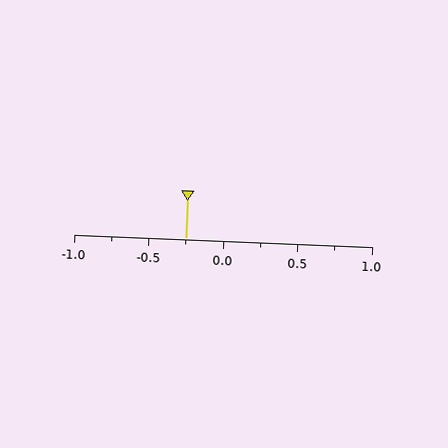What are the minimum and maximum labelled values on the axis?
The axis runs from -1.0 to 1.0.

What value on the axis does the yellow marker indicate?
The marker indicates approximately -0.25.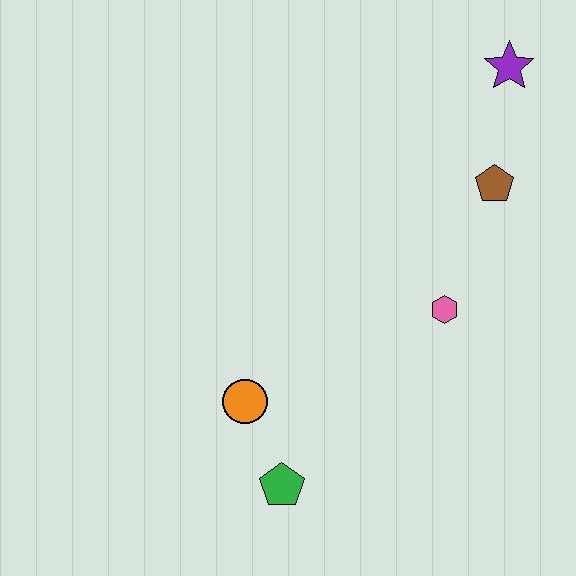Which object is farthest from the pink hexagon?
The purple star is farthest from the pink hexagon.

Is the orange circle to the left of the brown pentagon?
Yes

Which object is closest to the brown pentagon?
The purple star is closest to the brown pentagon.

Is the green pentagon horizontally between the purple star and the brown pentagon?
No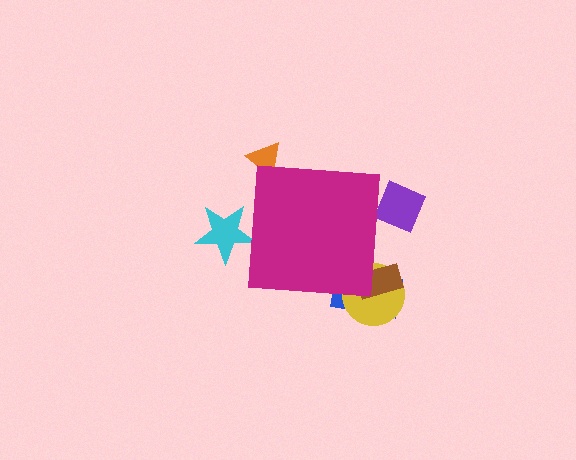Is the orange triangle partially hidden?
Yes, the orange triangle is partially hidden behind the magenta square.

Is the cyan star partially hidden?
Yes, the cyan star is partially hidden behind the magenta square.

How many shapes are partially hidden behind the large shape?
6 shapes are partially hidden.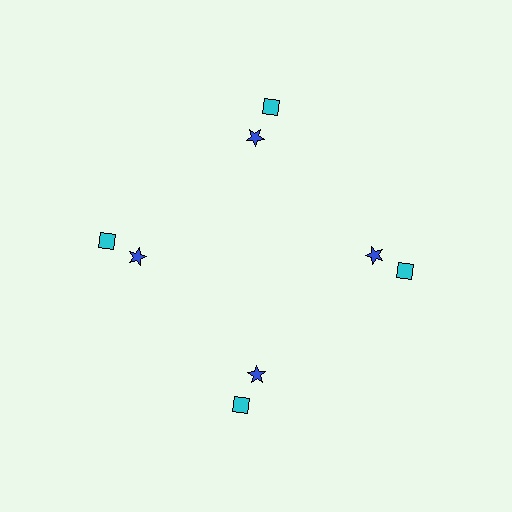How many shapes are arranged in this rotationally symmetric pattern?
There are 8 shapes, arranged in 4 groups of 2.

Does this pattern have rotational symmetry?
Yes, this pattern has 4-fold rotational symmetry. It looks the same after rotating 90 degrees around the center.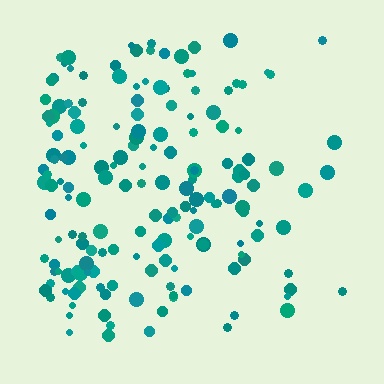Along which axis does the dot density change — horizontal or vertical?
Horizontal.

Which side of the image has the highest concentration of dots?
The left.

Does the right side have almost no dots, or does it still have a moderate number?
Still a moderate number, just noticeably fewer than the left.